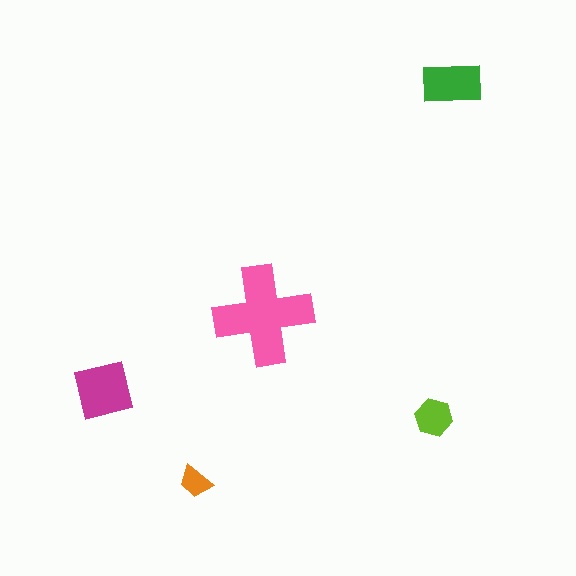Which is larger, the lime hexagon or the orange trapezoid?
The lime hexagon.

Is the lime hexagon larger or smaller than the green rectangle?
Smaller.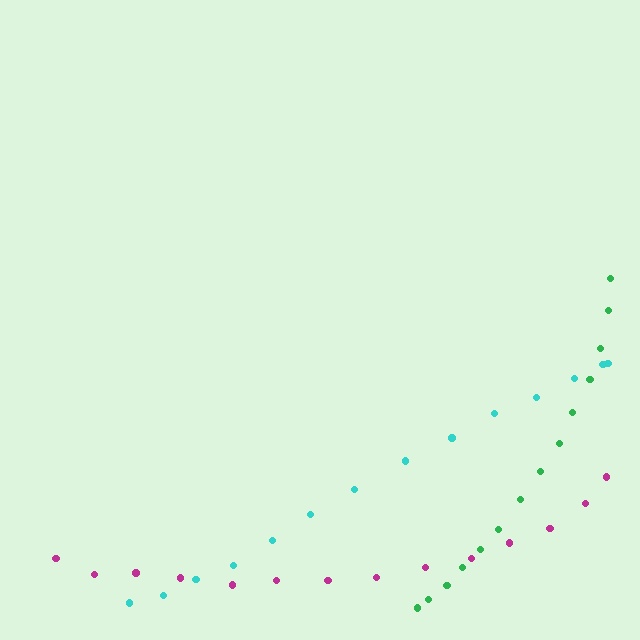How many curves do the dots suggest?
There are 3 distinct paths.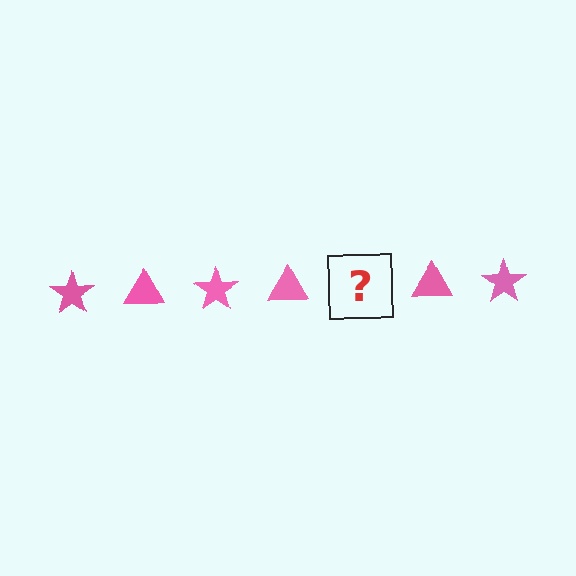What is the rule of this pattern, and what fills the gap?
The rule is that the pattern cycles through star, triangle shapes in pink. The gap should be filled with a pink star.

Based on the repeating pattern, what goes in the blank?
The blank should be a pink star.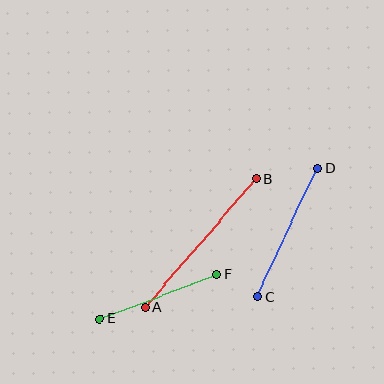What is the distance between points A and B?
The distance is approximately 170 pixels.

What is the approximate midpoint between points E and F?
The midpoint is at approximately (158, 297) pixels.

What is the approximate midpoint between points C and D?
The midpoint is at approximately (287, 232) pixels.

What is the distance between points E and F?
The distance is approximately 125 pixels.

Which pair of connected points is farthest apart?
Points A and B are farthest apart.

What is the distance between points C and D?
The distance is approximately 142 pixels.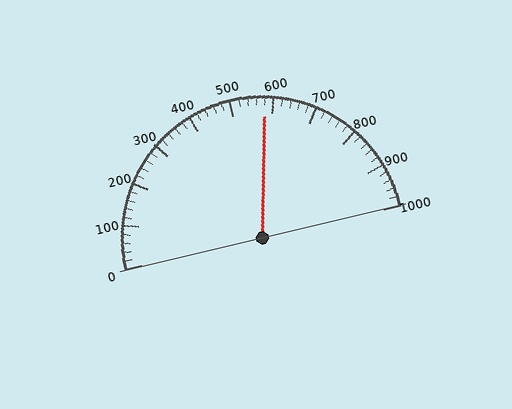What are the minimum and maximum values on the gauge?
The gauge ranges from 0 to 1000.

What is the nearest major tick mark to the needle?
The nearest major tick mark is 600.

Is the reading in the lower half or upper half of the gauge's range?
The reading is in the upper half of the range (0 to 1000).